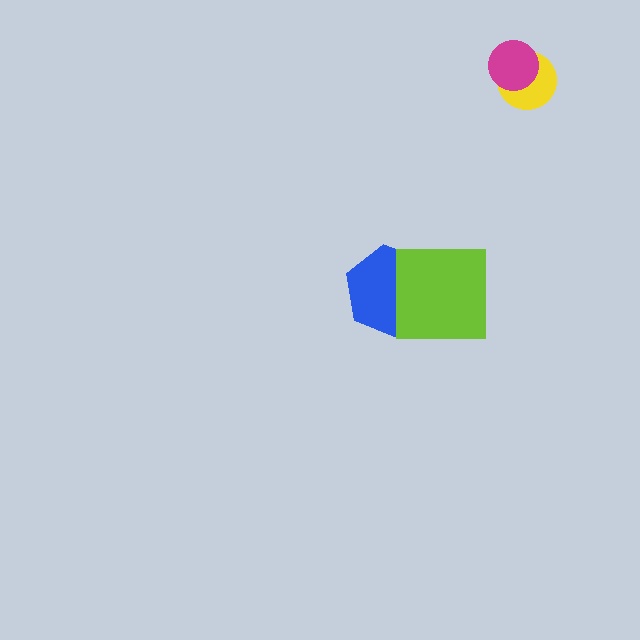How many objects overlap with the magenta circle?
1 object overlaps with the magenta circle.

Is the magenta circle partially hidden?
No, no other shape covers it.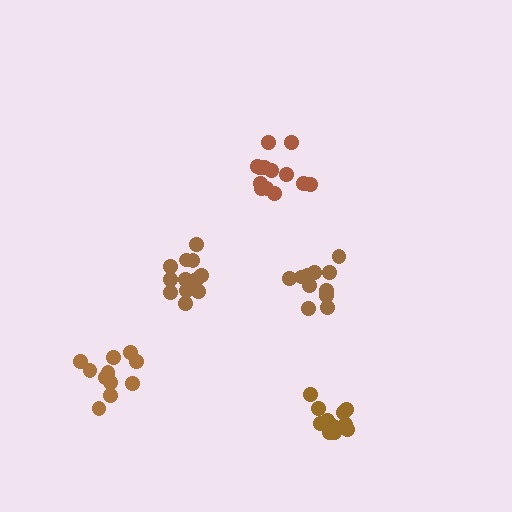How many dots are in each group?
Group 1: 13 dots, Group 2: 11 dots, Group 3: 12 dots, Group 4: 13 dots, Group 5: 11 dots (60 total).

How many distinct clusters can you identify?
There are 5 distinct clusters.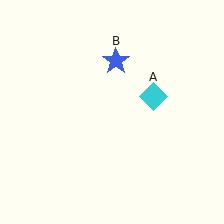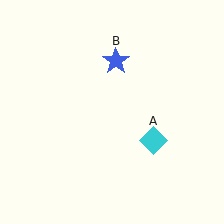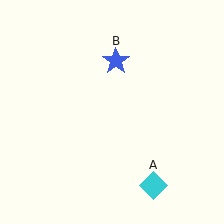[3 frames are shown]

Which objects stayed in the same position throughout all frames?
Blue star (object B) remained stationary.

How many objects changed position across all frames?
1 object changed position: cyan diamond (object A).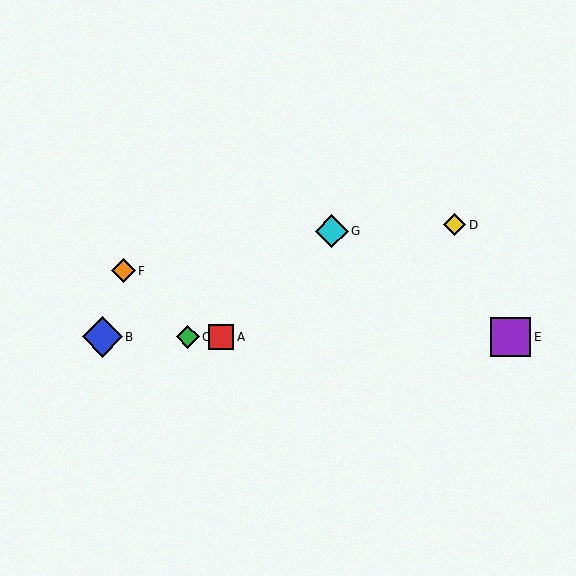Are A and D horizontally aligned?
No, A is at y≈337 and D is at y≈225.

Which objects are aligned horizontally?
Objects A, B, C, E are aligned horizontally.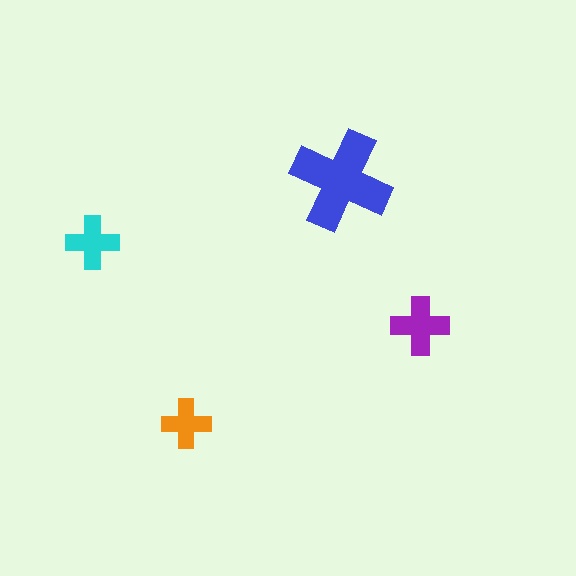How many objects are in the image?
There are 4 objects in the image.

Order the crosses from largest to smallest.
the blue one, the purple one, the cyan one, the orange one.